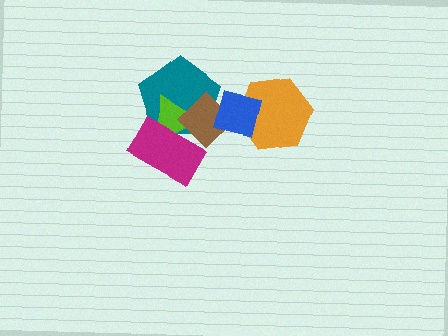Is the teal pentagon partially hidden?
Yes, it is partially covered by another shape.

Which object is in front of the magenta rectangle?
The brown diamond is in front of the magenta rectangle.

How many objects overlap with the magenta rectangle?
3 objects overlap with the magenta rectangle.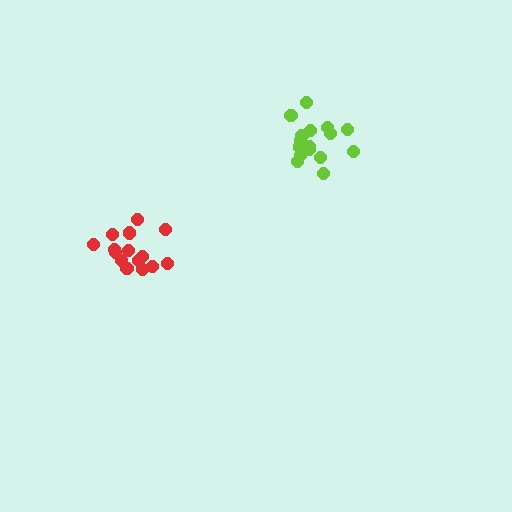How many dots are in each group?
Group 1: 15 dots, Group 2: 16 dots (31 total).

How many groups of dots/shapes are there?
There are 2 groups.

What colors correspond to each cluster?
The clusters are colored: red, lime.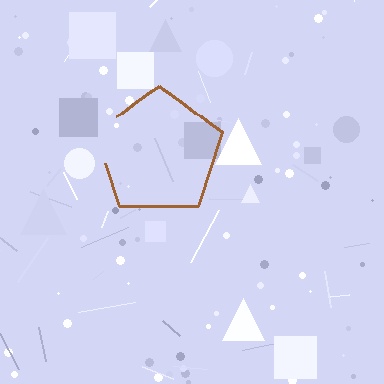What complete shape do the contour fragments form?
The contour fragments form a pentagon.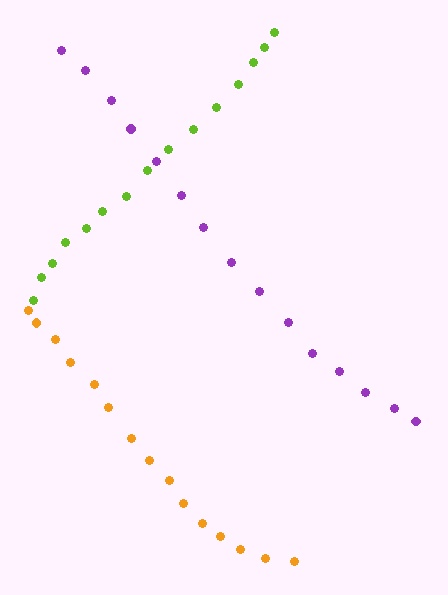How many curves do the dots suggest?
There are 3 distinct paths.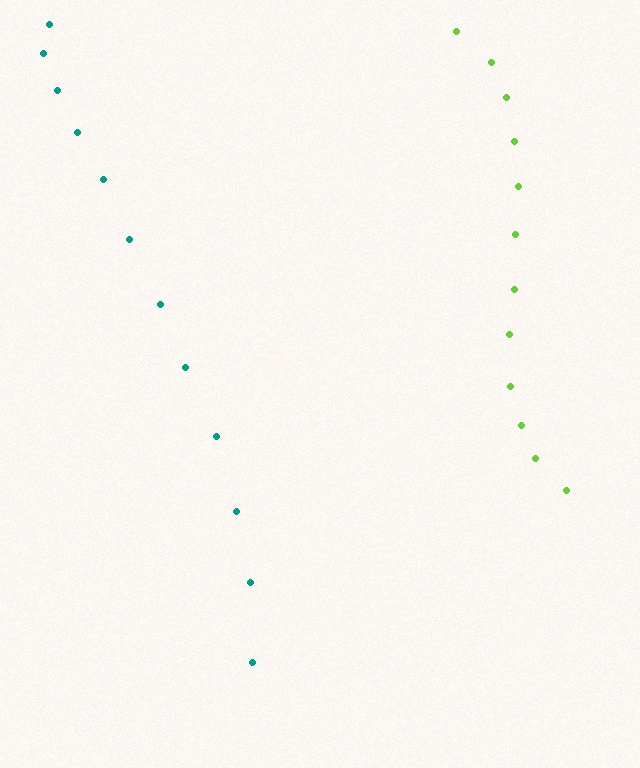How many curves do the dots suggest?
There are 2 distinct paths.